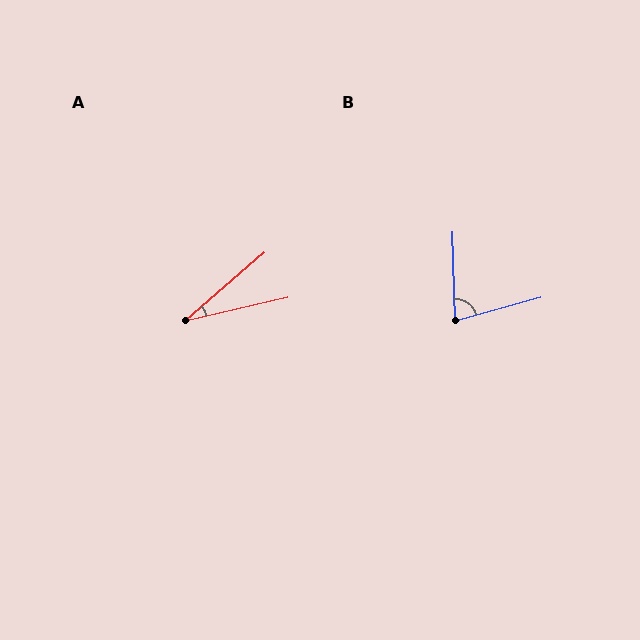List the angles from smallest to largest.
A (28°), B (76°).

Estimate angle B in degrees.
Approximately 76 degrees.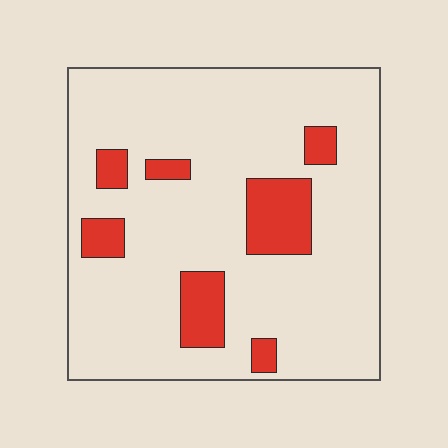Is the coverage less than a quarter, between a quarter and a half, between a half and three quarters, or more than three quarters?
Less than a quarter.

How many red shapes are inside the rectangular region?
7.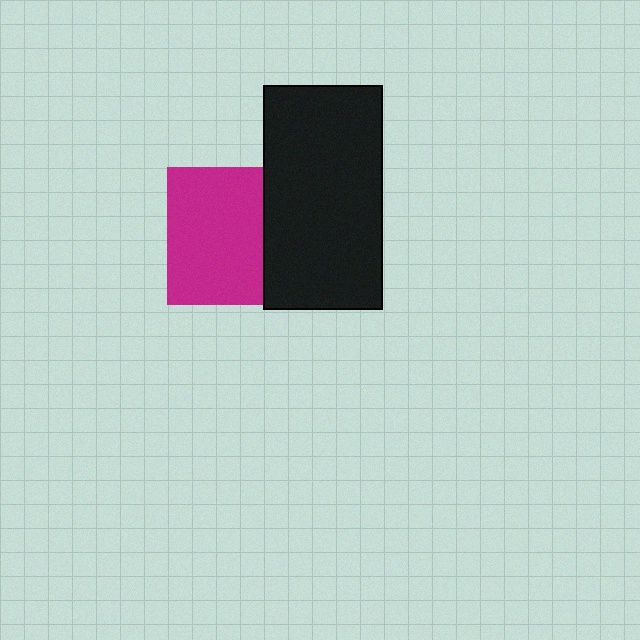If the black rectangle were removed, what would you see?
You would see the complete magenta square.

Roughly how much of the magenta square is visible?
Most of it is visible (roughly 70%).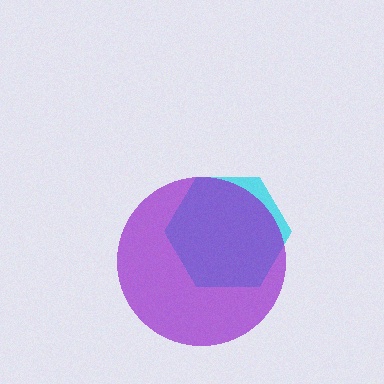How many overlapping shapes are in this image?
There are 2 overlapping shapes in the image.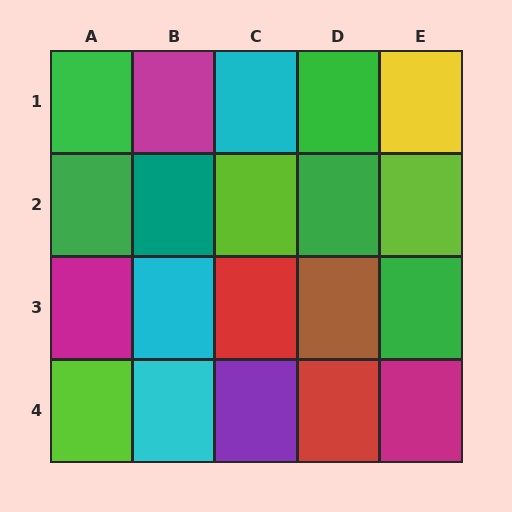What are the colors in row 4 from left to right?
Lime, cyan, purple, red, magenta.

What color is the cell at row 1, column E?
Yellow.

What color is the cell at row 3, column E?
Green.